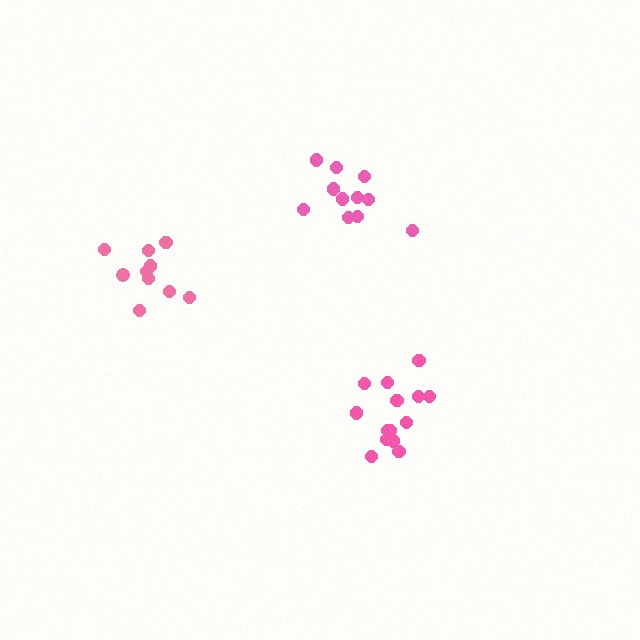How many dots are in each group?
Group 1: 10 dots, Group 2: 14 dots, Group 3: 11 dots (35 total).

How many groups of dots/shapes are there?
There are 3 groups.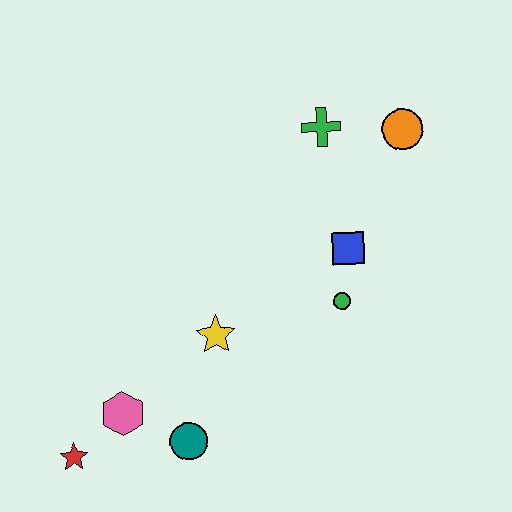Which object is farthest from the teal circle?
The orange circle is farthest from the teal circle.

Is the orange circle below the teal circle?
No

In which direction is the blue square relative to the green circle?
The blue square is above the green circle.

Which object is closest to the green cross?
The orange circle is closest to the green cross.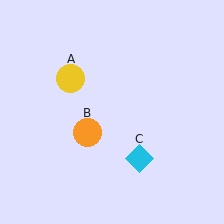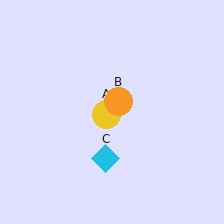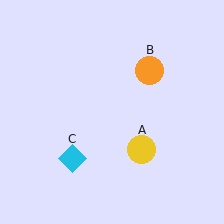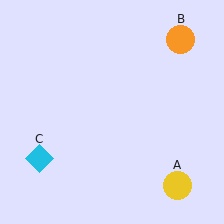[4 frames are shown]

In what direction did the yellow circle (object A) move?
The yellow circle (object A) moved down and to the right.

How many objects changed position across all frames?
3 objects changed position: yellow circle (object A), orange circle (object B), cyan diamond (object C).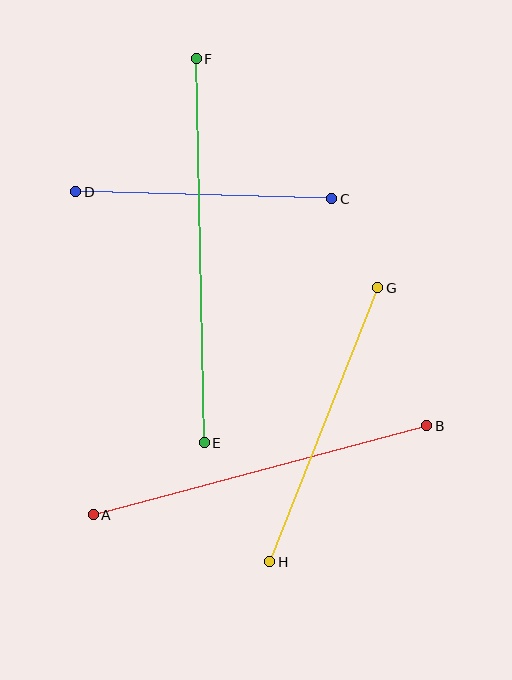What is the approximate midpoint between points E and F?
The midpoint is at approximately (200, 251) pixels.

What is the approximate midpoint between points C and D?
The midpoint is at approximately (204, 195) pixels.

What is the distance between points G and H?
The distance is approximately 295 pixels.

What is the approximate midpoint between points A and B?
The midpoint is at approximately (260, 470) pixels.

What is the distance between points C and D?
The distance is approximately 256 pixels.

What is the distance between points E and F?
The distance is approximately 384 pixels.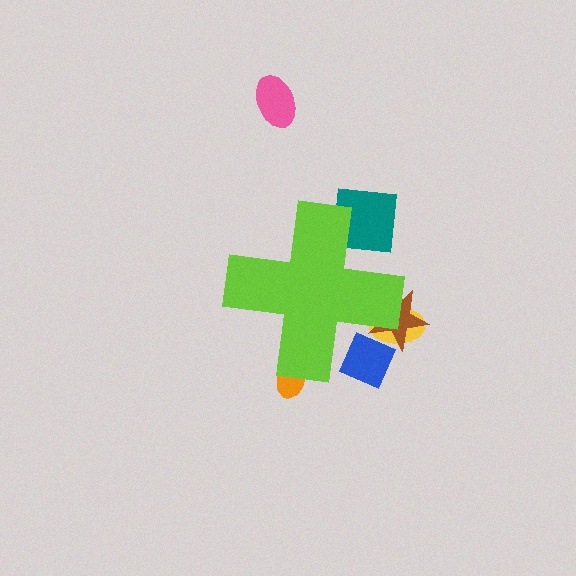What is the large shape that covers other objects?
A lime cross.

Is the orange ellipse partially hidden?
Yes, the orange ellipse is partially hidden behind the lime cross.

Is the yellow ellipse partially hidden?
Yes, the yellow ellipse is partially hidden behind the lime cross.